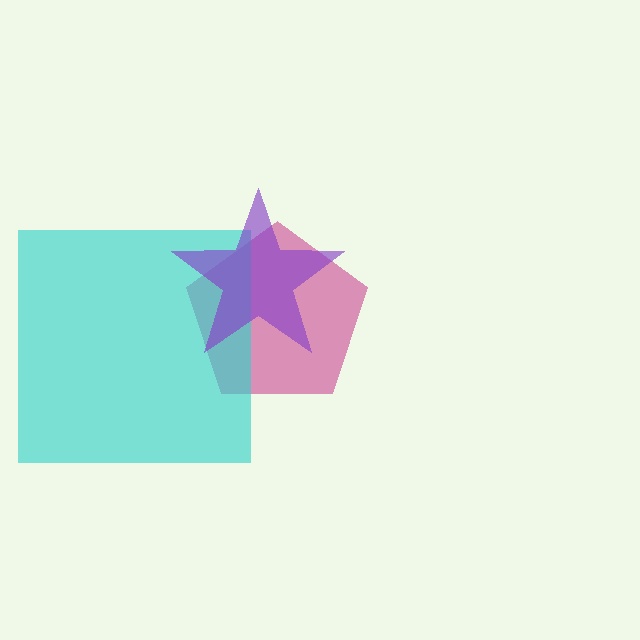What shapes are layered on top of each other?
The layered shapes are: a magenta pentagon, a cyan square, a purple star.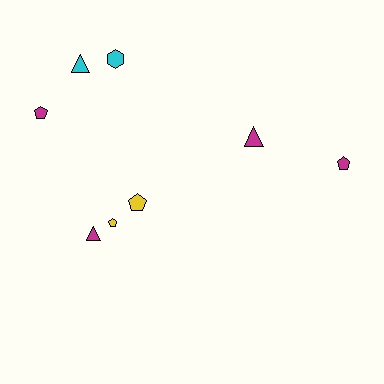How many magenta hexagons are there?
There are no magenta hexagons.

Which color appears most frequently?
Magenta, with 4 objects.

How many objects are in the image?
There are 8 objects.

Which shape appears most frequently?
Pentagon, with 4 objects.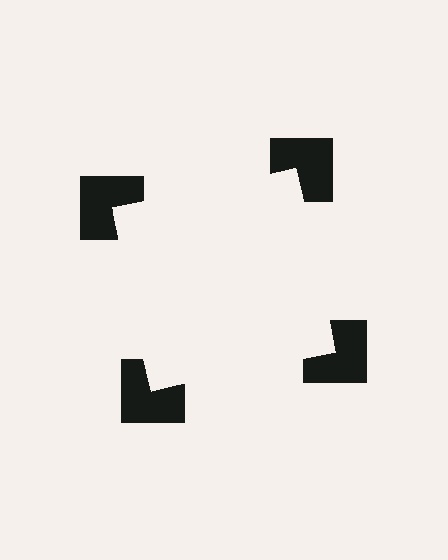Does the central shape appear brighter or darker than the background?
It typically appears slightly brighter than the background, even though no actual brightness change is drawn.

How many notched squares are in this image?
There are 4 — one at each vertex of the illusory square.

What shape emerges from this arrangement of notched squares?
An illusory square — its edges are inferred from the aligned wedge cuts in the notched squares, not physically drawn.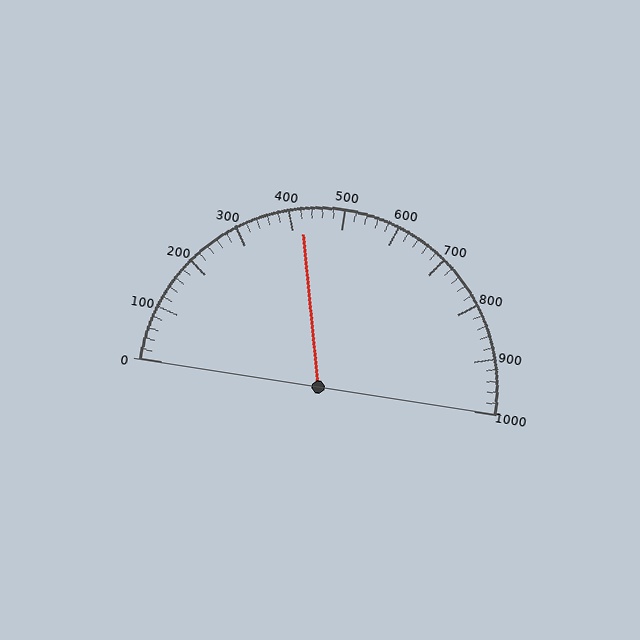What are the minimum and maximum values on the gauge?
The gauge ranges from 0 to 1000.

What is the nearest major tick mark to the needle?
The nearest major tick mark is 400.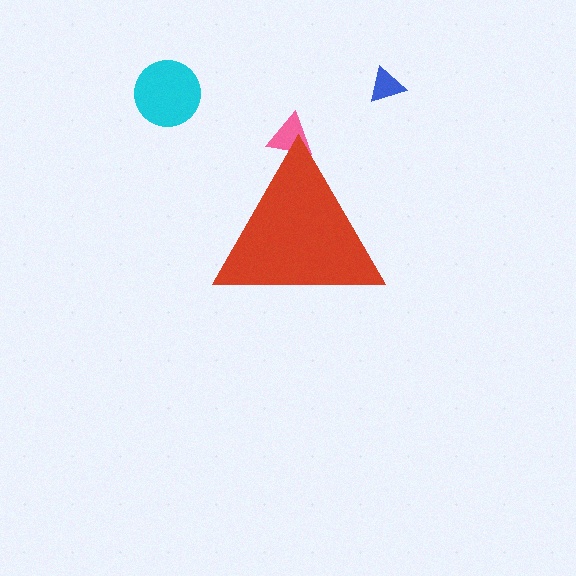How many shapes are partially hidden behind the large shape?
1 shape is partially hidden.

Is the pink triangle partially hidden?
Yes, the pink triangle is partially hidden behind the red triangle.